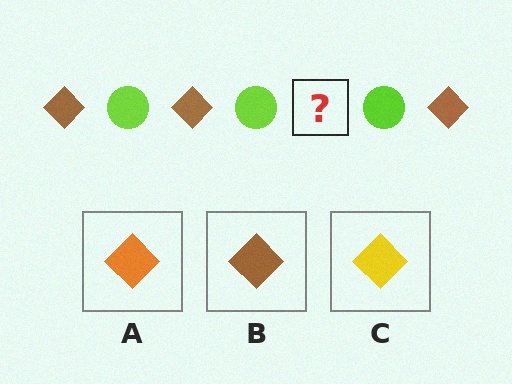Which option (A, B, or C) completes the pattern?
B.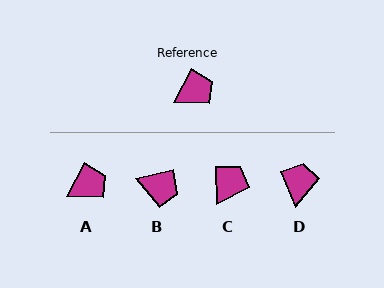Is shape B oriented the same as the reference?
No, it is off by about 48 degrees.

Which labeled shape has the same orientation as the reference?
A.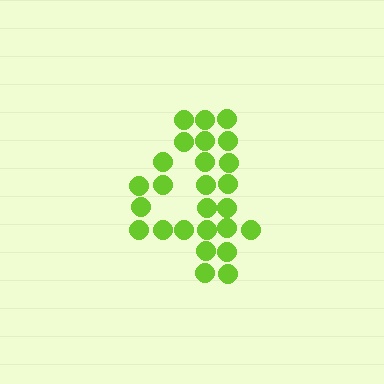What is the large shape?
The large shape is the digit 4.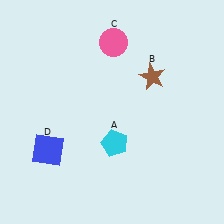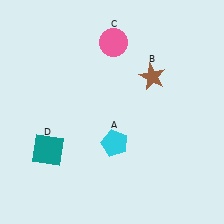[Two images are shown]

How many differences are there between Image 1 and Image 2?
There is 1 difference between the two images.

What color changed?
The square (D) changed from blue in Image 1 to teal in Image 2.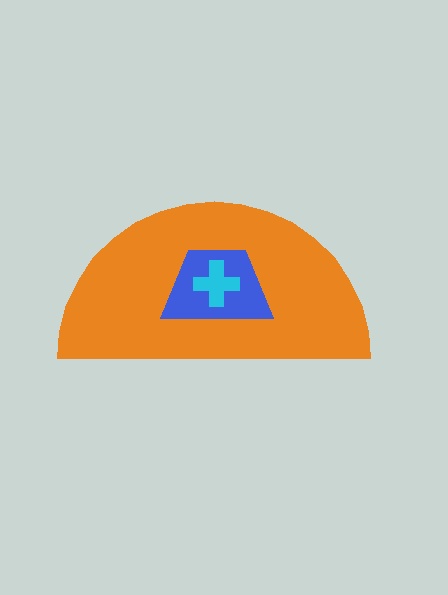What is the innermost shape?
The cyan cross.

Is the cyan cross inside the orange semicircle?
Yes.